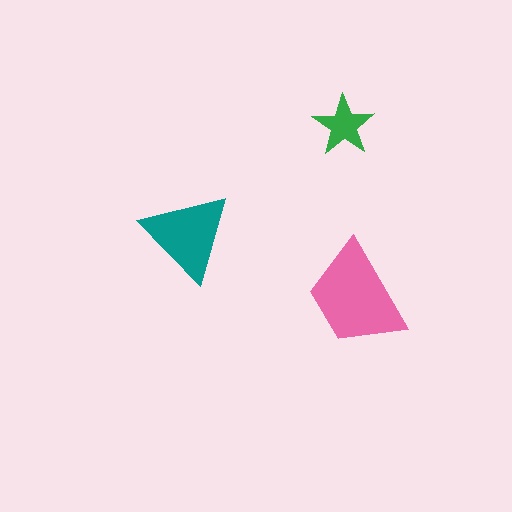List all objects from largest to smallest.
The pink trapezoid, the teal triangle, the green star.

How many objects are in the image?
There are 3 objects in the image.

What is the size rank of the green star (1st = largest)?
3rd.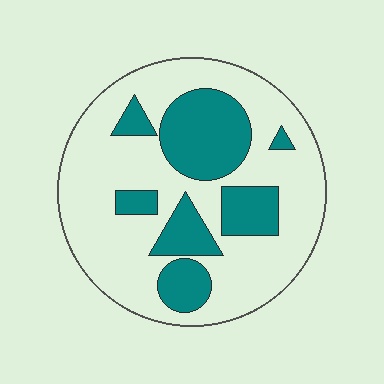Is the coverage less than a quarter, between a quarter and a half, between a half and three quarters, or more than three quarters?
Between a quarter and a half.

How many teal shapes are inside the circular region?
7.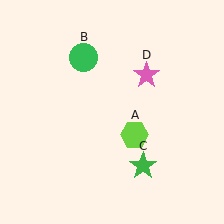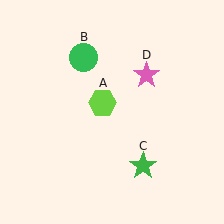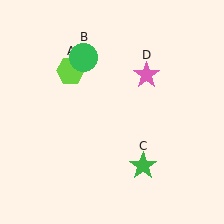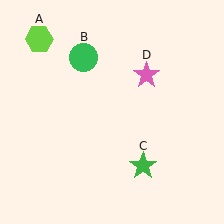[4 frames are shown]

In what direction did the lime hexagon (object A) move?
The lime hexagon (object A) moved up and to the left.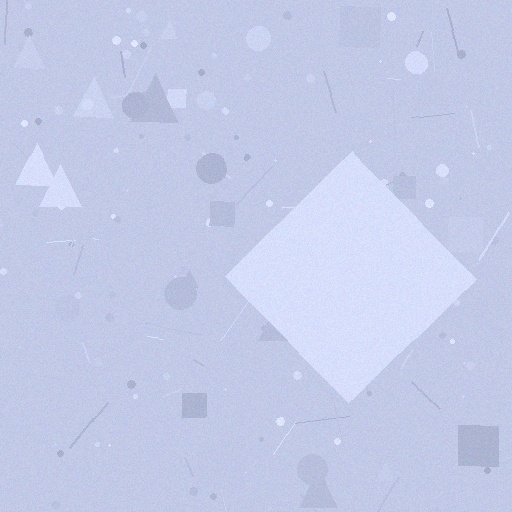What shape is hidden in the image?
A diamond is hidden in the image.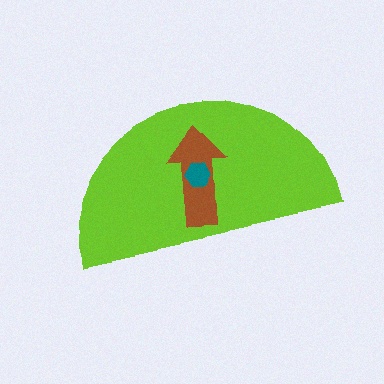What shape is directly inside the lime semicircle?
The brown arrow.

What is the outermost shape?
The lime semicircle.